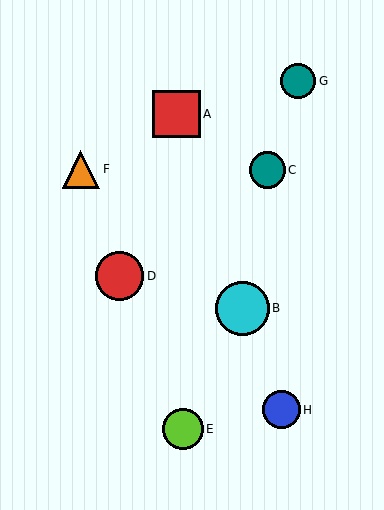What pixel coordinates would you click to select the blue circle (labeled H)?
Click at (281, 410) to select the blue circle H.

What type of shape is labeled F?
Shape F is an orange triangle.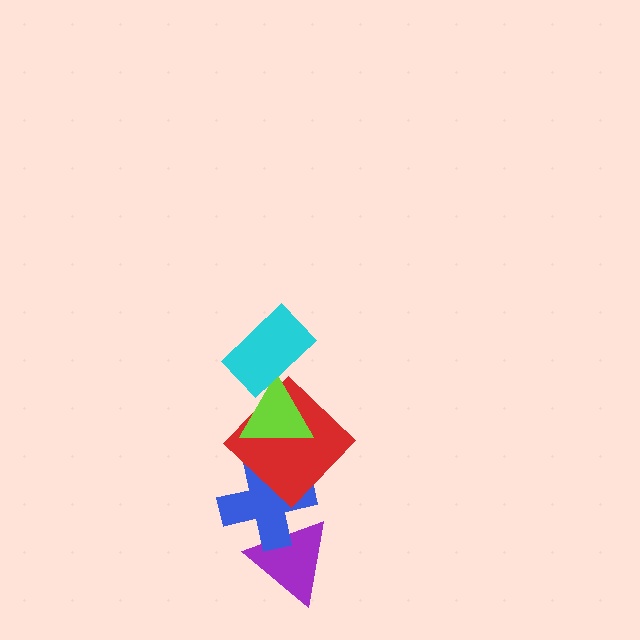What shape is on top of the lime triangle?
The cyan rectangle is on top of the lime triangle.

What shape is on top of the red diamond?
The lime triangle is on top of the red diamond.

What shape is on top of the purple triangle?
The blue cross is on top of the purple triangle.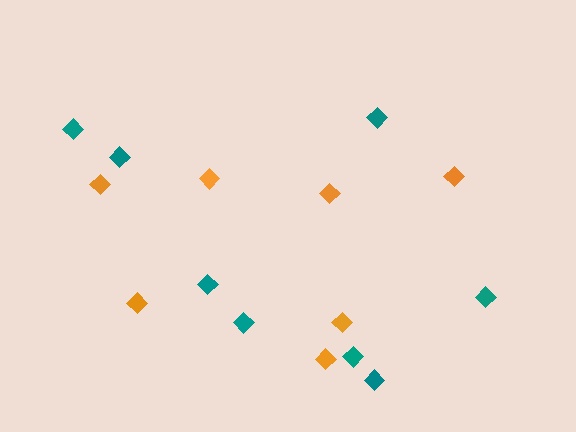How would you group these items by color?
There are 2 groups: one group of teal diamonds (8) and one group of orange diamonds (7).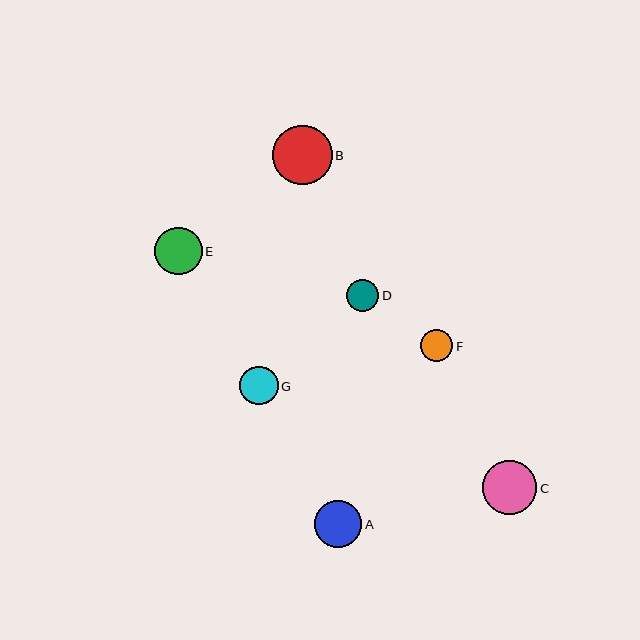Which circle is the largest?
Circle B is the largest with a size of approximately 59 pixels.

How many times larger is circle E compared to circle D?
Circle E is approximately 1.5 times the size of circle D.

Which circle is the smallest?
Circle F is the smallest with a size of approximately 32 pixels.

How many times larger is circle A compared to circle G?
Circle A is approximately 1.2 times the size of circle G.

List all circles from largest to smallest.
From largest to smallest: B, C, E, A, G, D, F.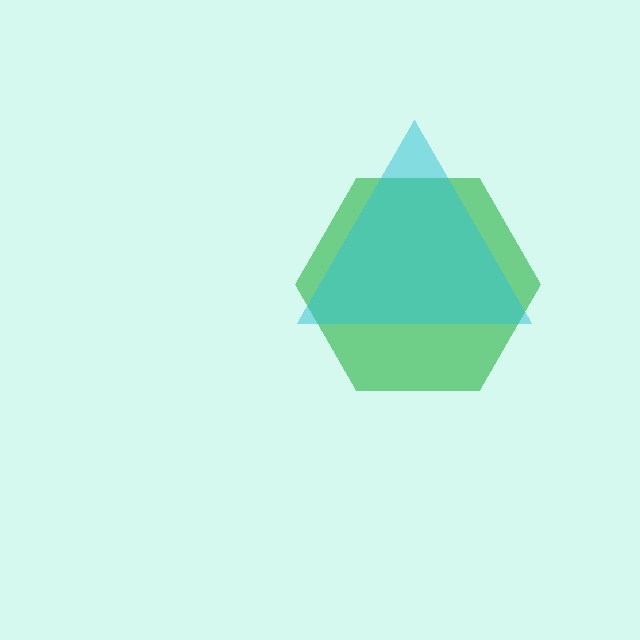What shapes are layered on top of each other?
The layered shapes are: a green hexagon, a cyan triangle.